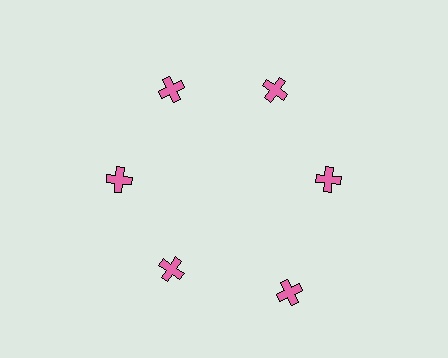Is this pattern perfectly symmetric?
No. The 6 pink crosses are arranged in a ring, but one element near the 5 o'clock position is pushed outward from the center, breaking the 6-fold rotational symmetry.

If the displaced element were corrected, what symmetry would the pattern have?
It would have 6-fold rotational symmetry — the pattern would map onto itself every 60 degrees.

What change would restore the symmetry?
The symmetry would be restored by moving it inward, back onto the ring so that all 6 crosses sit at equal angles and equal distance from the center.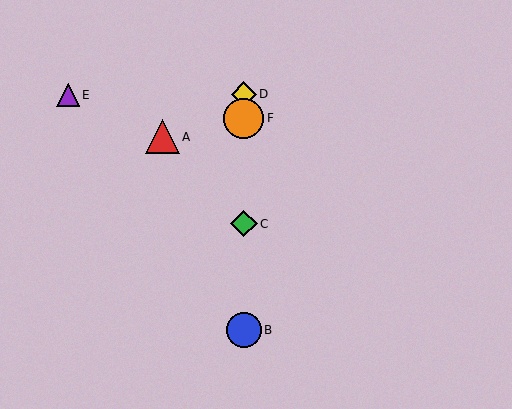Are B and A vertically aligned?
No, B is at x≈244 and A is at x≈162.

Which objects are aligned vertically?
Objects B, C, D, F are aligned vertically.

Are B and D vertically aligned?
Yes, both are at x≈244.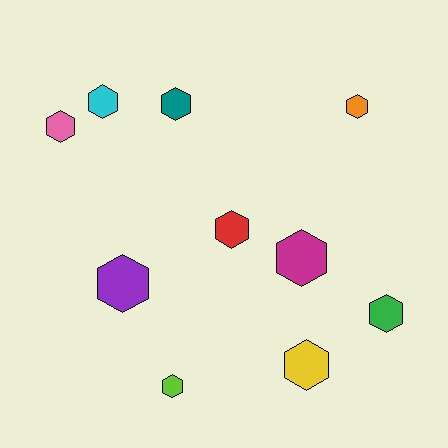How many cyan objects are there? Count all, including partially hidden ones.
There is 1 cyan object.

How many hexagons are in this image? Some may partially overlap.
There are 10 hexagons.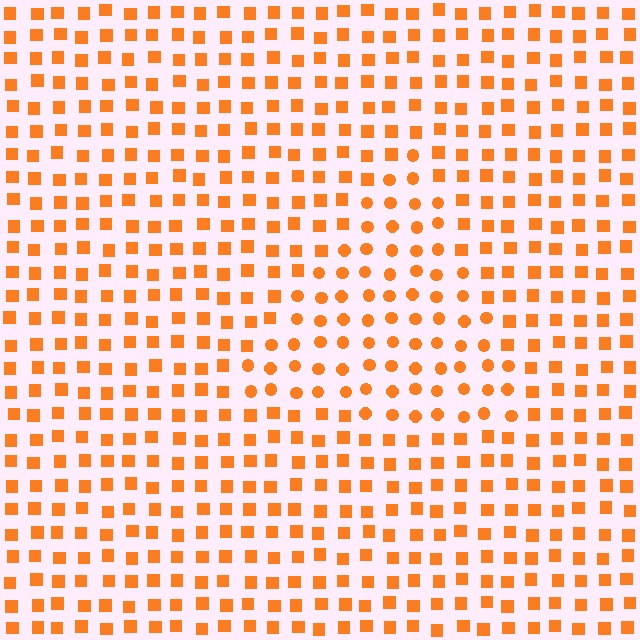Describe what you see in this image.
The image is filled with small orange elements arranged in a uniform grid. A triangle-shaped region contains circles, while the surrounding area contains squares. The boundary is defined purely by the change in element shape.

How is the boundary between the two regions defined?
The boundary is defined by a change in element shape: circles inside vs. squares outside. All elements share the same color and spacing.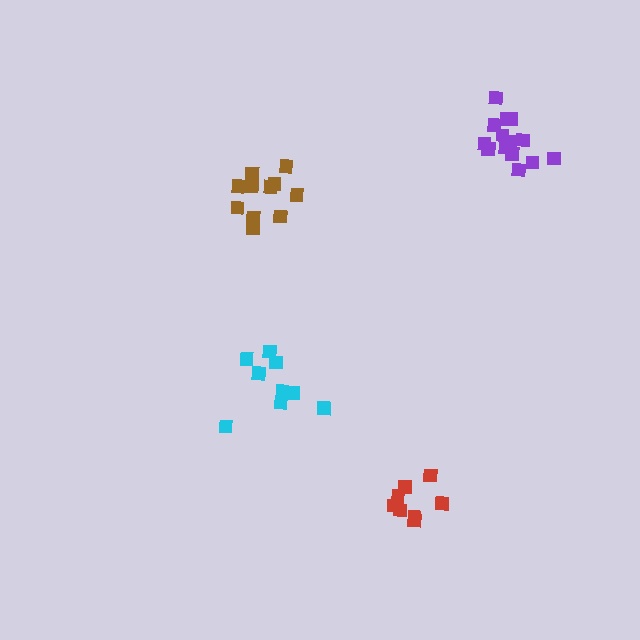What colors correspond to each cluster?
The clusters are colored: purple, red, cyan, brown.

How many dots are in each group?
Group 1: 14 dots, Group 2: 8 dots, Group 3: 9 dots, Group 4: 11 dots (42 total).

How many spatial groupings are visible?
There are 4 spatial groupings.